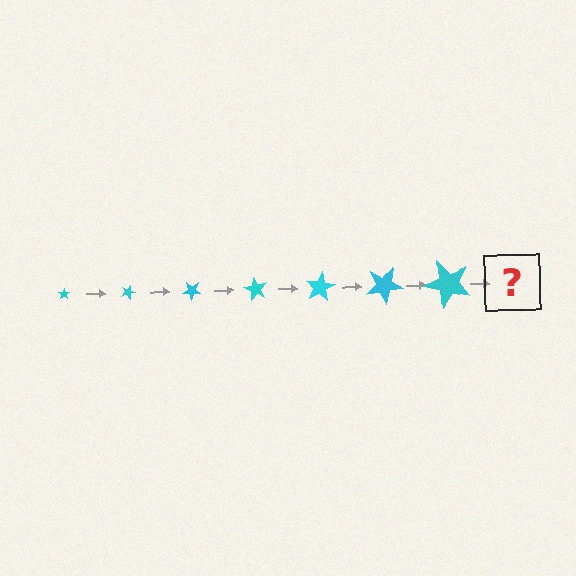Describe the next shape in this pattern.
It should be a star, larger than the previous one and rotated 140 degrees from the start.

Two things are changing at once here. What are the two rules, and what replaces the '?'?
The two rules are that the star grows larger each step and it rotates 20 degrees each step. The '?' should be a star, larger than the previous one and rotated 140 degrees from the start.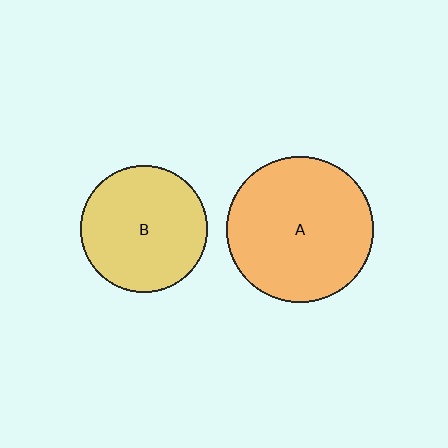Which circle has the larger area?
Circle A (orange).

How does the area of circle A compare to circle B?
Approximately 1.3 times.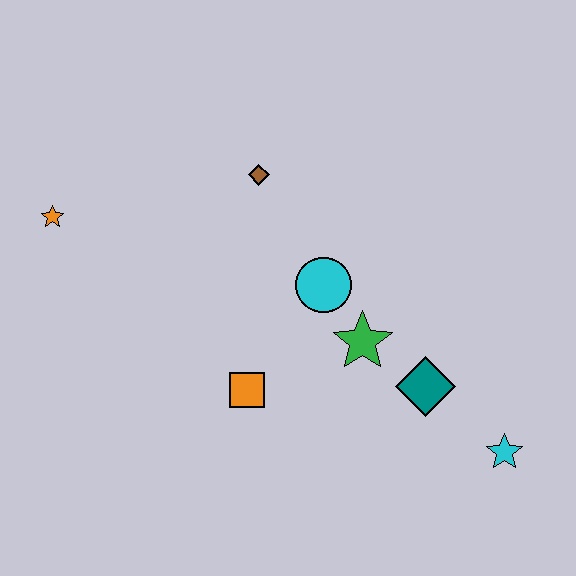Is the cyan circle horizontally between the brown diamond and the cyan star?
Yes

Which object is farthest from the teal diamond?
The orange star is farthest from the teal diamond.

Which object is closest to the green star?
The cyan circle is closest to the green star.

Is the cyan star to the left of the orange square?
No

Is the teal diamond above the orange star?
No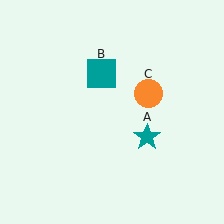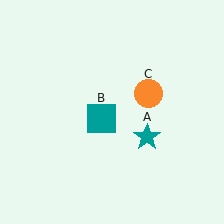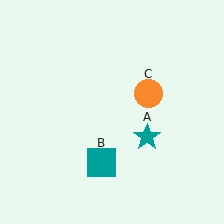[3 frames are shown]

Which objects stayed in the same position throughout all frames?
Teal star (object A) and orange circle (object C) remained stationary.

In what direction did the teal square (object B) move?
The teal square (object B) moved down.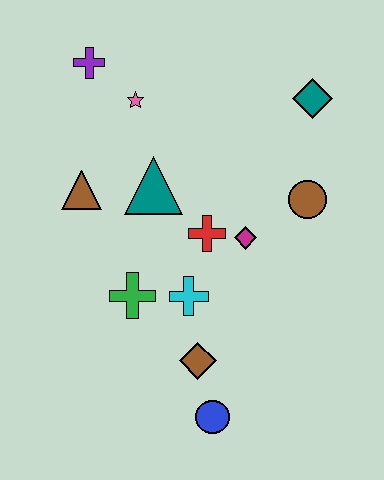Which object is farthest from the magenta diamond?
The purple cross is farthest from the magenta diamond.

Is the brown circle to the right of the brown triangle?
Yes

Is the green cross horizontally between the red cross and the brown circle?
No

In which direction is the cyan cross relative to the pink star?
The cyan cross is below the pink star.